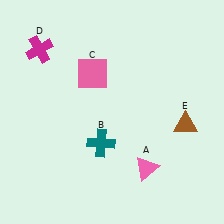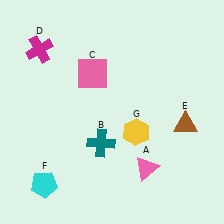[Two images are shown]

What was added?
A cyan pentagon (F), a yellow hexagon (G) were added in Image 2.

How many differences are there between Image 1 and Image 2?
There are 2 differences between the two images.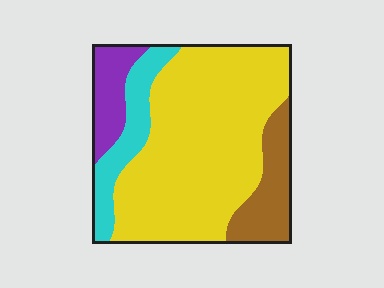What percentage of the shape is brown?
Brown covers 14% of the shape.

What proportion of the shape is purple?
Purple covers roughly 10% of the shape.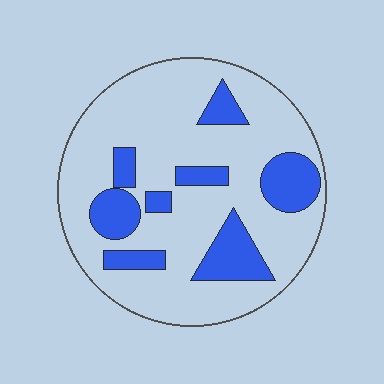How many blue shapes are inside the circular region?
8.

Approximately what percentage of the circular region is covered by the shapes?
Approximately 25%.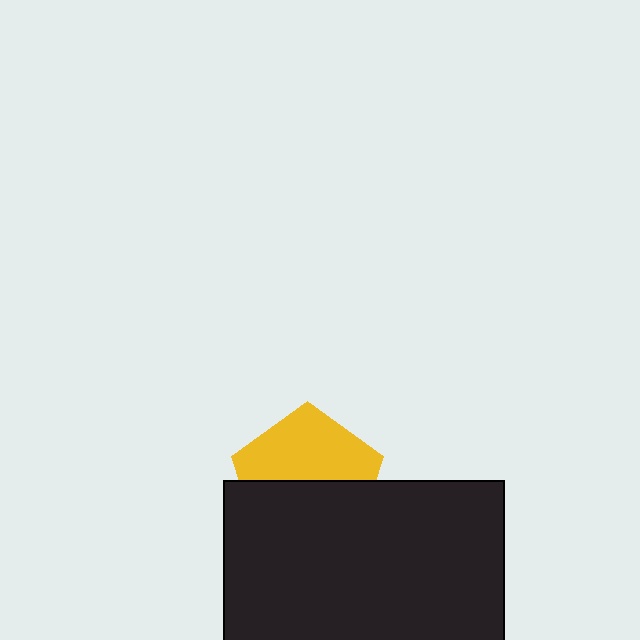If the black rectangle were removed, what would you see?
You would see the complete yellow pentagon.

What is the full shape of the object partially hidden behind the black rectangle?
The partially hidden object is a yellow pentagon.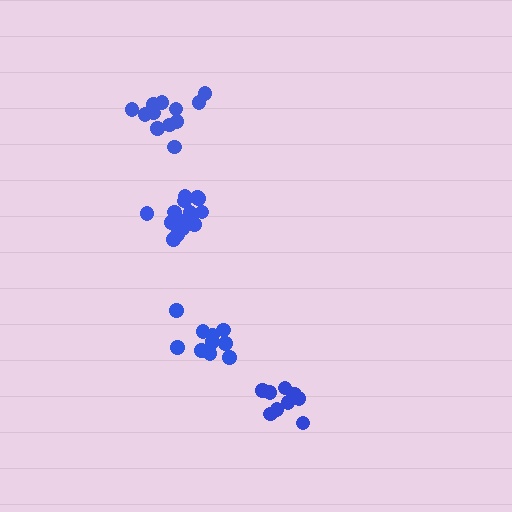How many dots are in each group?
Group 1: 12 dots, Group 2: 12 dots, Group 3: 15 dots, Group 4: 9 dots (48 total).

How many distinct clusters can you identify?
There are 4 distinct clusters.